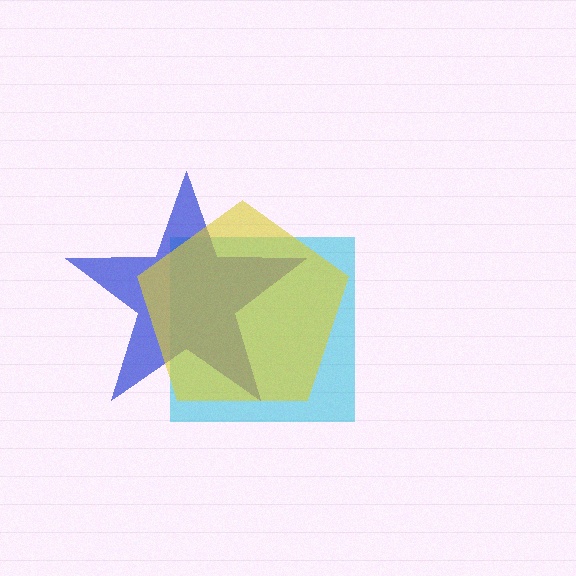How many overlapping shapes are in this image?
There are 3 overlapping shapes in the image.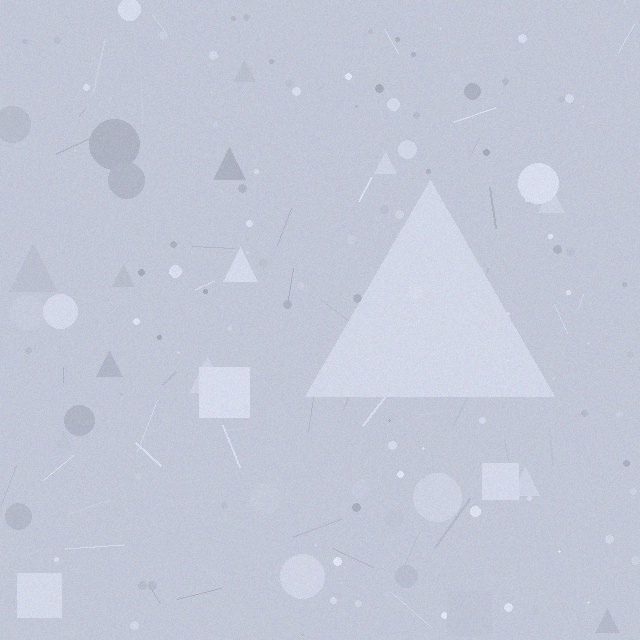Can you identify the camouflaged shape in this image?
The camouflaged shape is a triangle.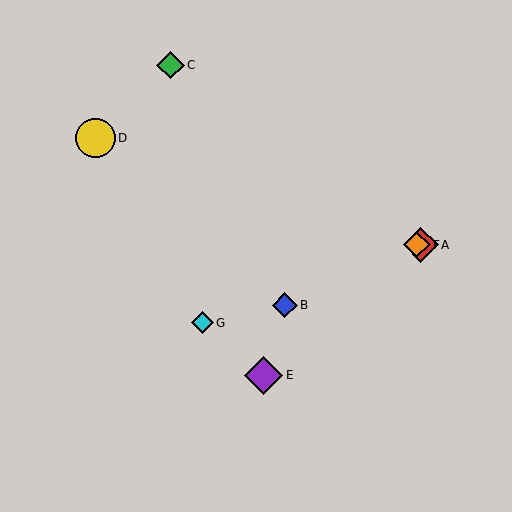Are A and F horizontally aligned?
Yes, both are at y≈245.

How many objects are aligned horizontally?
2 objects (A, F) are aligned horizontally.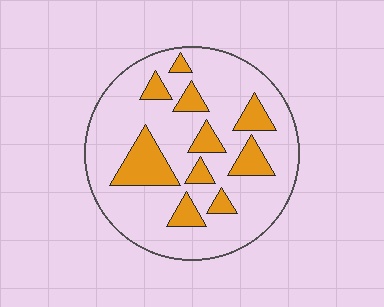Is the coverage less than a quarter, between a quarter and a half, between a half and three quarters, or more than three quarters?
Less than a quarter.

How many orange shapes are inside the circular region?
10.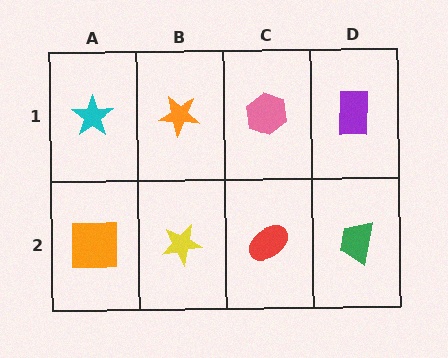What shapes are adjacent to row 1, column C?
A red ellipse (row 2, column C), an orange star (row 1, column B), a purple rectangle (row 1, column D).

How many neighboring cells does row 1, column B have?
3.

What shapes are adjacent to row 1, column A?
An orange square (row 2, column A), an orange star (row 1, column B).